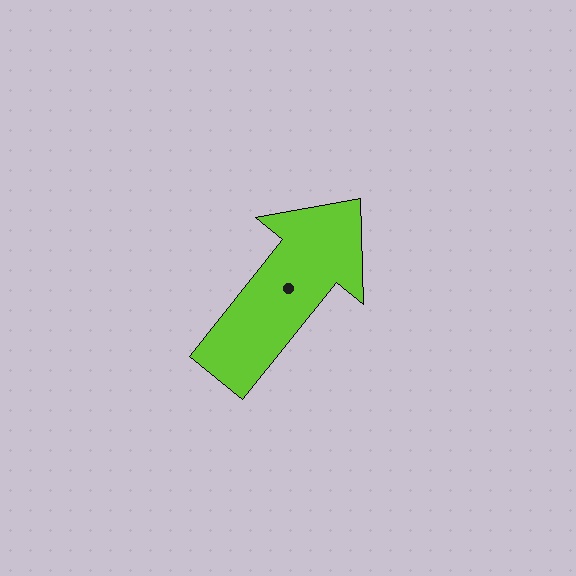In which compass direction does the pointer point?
Northeast.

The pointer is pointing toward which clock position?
Roughly 1 o'clock.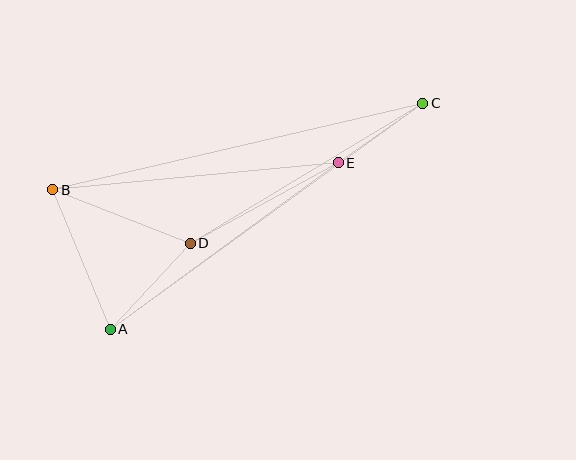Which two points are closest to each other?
Points C and E are closest to each other.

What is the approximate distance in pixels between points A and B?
The distance between A and B is approximately 151 pixels.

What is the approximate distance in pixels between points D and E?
The distance between D and E is approximately 168 pixels.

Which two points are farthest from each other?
Points A and C are farthest from each other.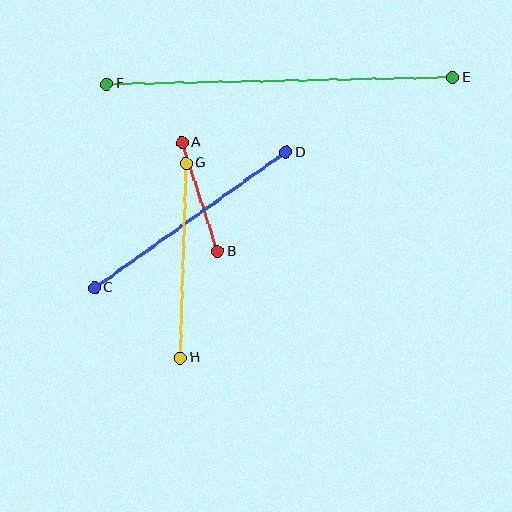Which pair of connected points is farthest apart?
Points E and F are farthest apart.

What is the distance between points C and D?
The distance is approximately 235 pixels.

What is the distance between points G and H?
The distance is approximately 195 pixels.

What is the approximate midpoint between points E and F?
The midpoint is at approximately (280, 81) pixels.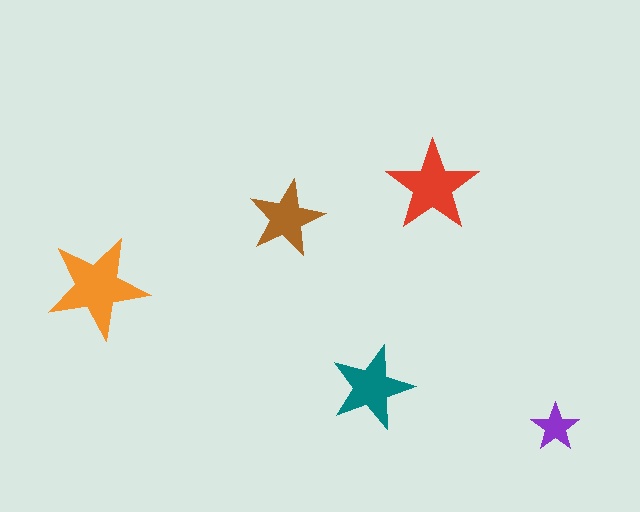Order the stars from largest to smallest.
the orange one, the red one, the teal one, the brown one, the purple one.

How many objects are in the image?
There are 5 objects in the image.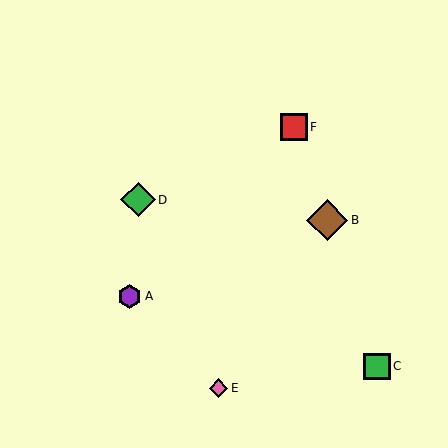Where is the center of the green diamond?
The center of the green diamond is at (138, 200).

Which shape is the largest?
The brown diamond (labeled B) is the largest.